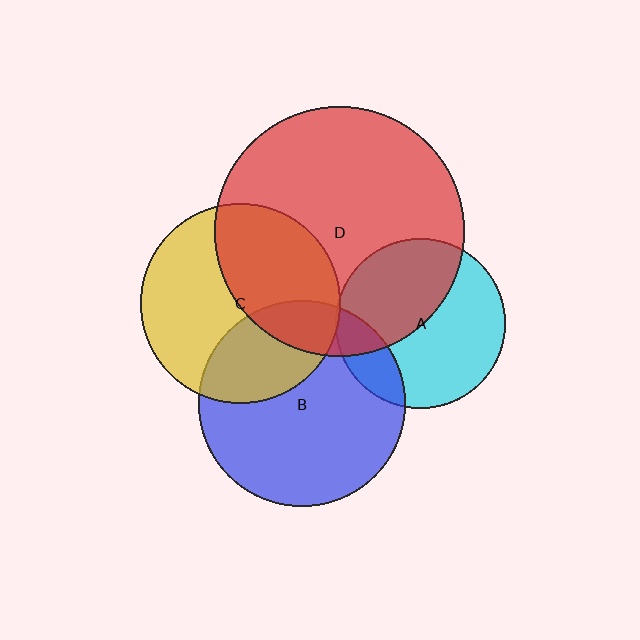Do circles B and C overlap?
Yes.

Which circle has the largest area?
Circle D (red).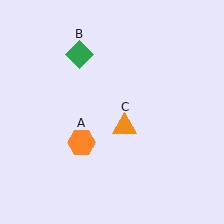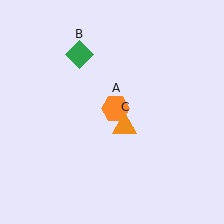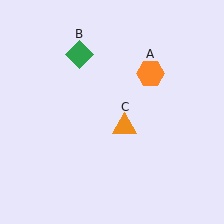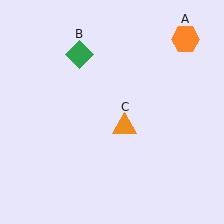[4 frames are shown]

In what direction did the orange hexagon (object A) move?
The orange hexagon (object A) moved up and to the right.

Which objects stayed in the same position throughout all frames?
Green diamond (object B) and orange triangle (object C) remained stationary.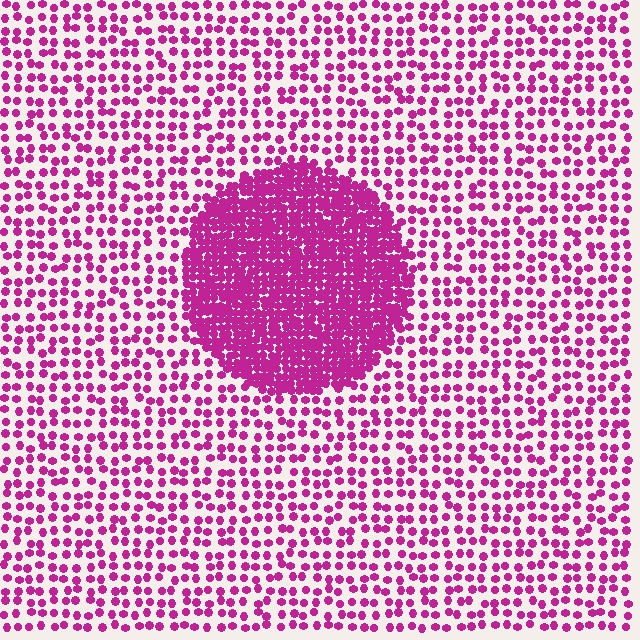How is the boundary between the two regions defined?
The boundary is defined by a change in element density (approximately 2.9x ratio). All elements are the same color, size, and shape.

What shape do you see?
I see a circle.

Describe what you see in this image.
The image contains small magenta elements arranged at two different densities. A circle-shaped region is visible where the elements are more densely packed than the surrounding area.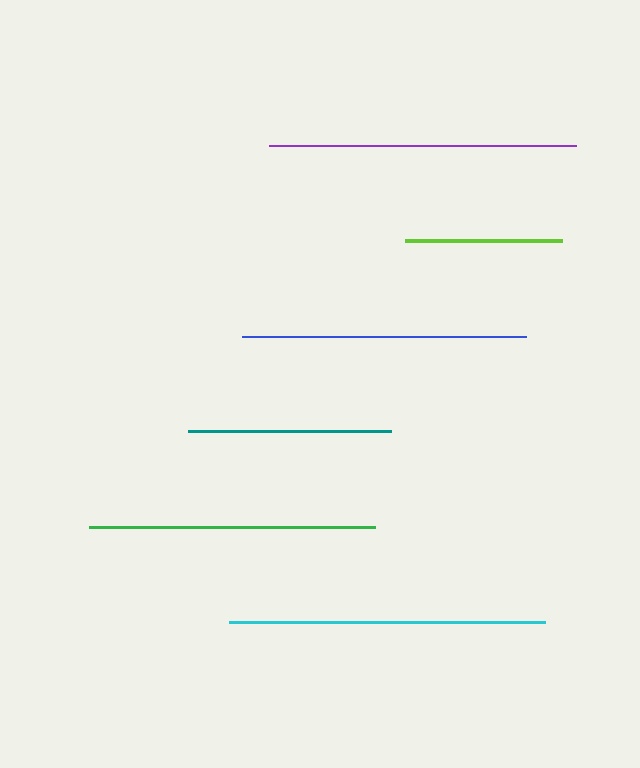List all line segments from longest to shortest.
From longest to shortest: cyan, purple, green, blue, teal, lime.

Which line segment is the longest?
The cyan line is the longest at approximately 316 pixels.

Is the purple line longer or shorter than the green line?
The purple line is longer than the green line.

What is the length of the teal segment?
The teal segment is approximately 202 pixels long.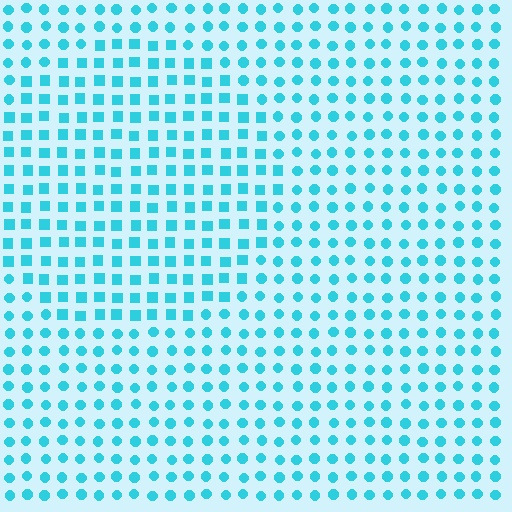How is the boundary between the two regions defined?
The boundary is defined by a change in element shape: squares inside vs. circles outside. All elements share the same color and spacing.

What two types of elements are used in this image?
The image uses squares inside the circle region and circles outside it.